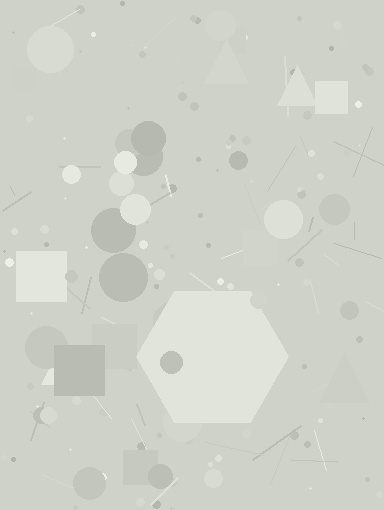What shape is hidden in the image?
A hexagon is hidden in the image.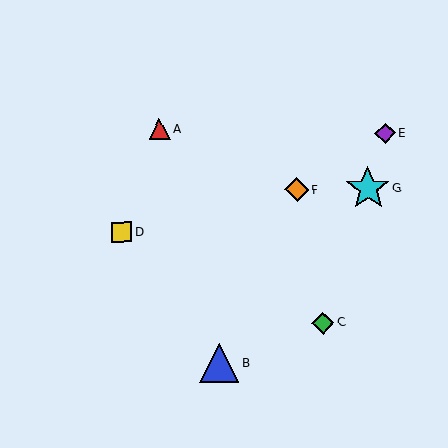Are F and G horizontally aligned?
Yes, both are at y≈190.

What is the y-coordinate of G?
Object G is at y≈189.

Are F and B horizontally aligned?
No, F is at y≈190 and B is at y≈363.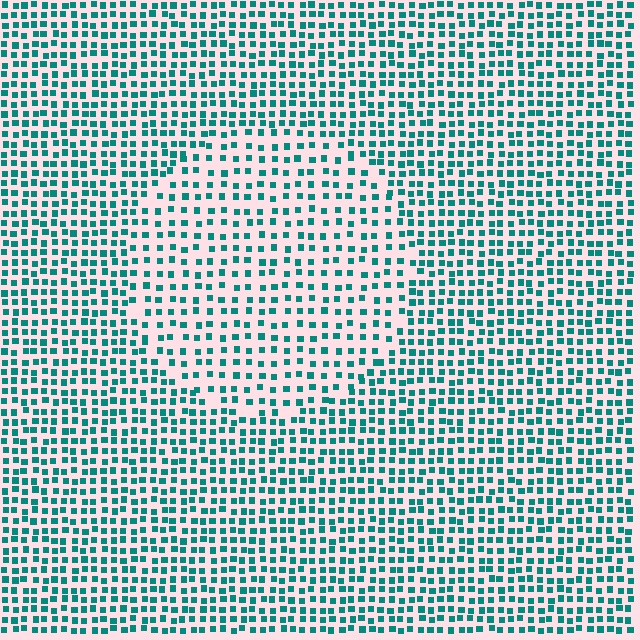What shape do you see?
I see a circle.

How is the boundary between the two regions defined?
The boundary is defined by a change in element density (approximately 1.6x ratio). All elements are the same color, size, and shape.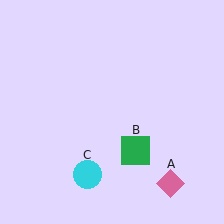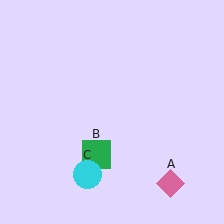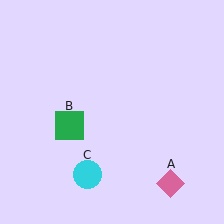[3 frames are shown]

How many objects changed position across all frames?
1 object changed position: green square (object B).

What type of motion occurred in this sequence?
The green square (object B) rotated clockwise around the center of the scene.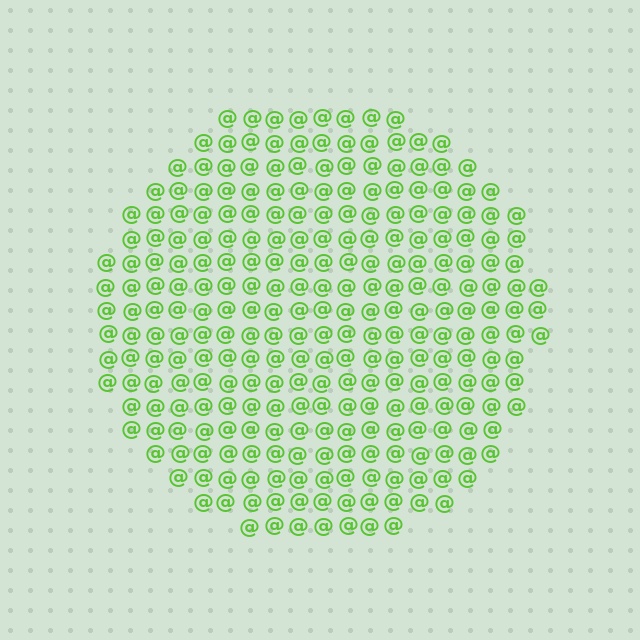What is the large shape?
The large shape is a circle.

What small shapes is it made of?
It is made of small at signs.